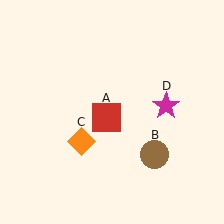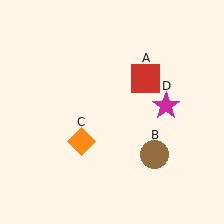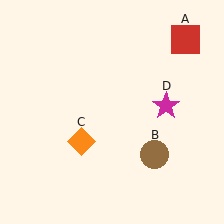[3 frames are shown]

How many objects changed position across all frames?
1 object changed position: red square (object A).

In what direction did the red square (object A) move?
The red square (object A) moved up and to the right.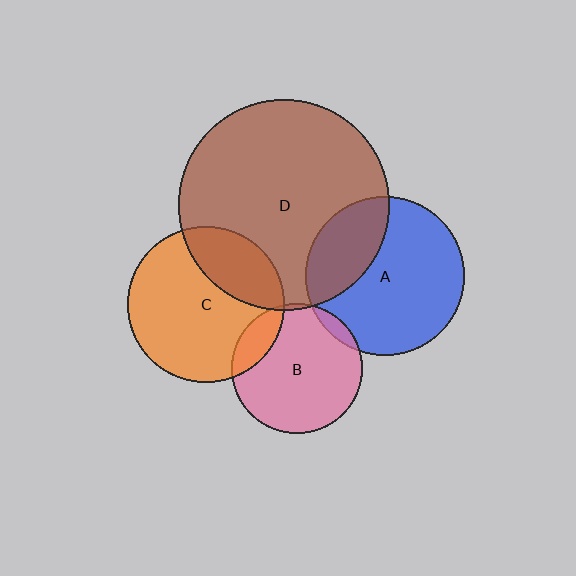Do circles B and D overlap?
Yes.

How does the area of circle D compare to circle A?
Approximately 1.7 times.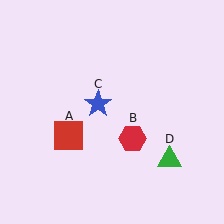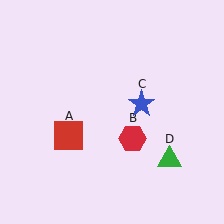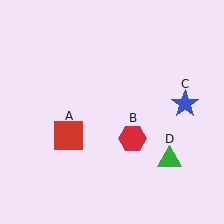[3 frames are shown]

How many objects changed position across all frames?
1 object changed position: blue star (object C).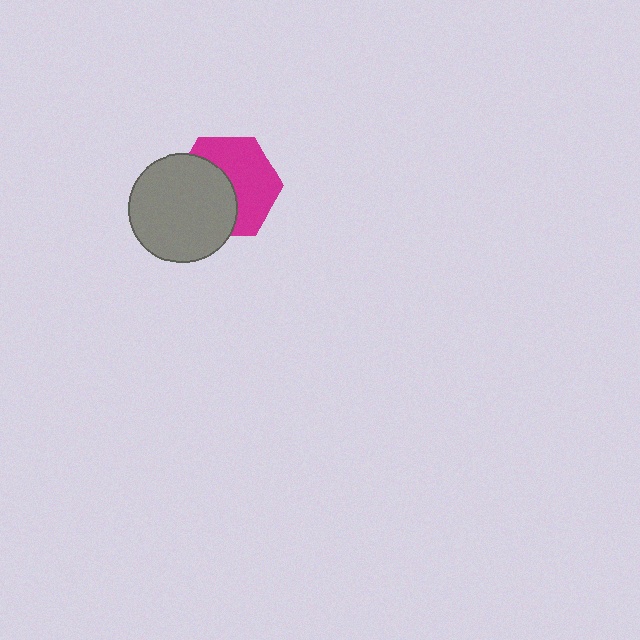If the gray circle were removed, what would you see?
You would see the complete magenta hexagon.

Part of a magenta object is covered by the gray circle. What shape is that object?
It is a hexagon.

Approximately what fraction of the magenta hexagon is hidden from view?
Roughly 45% of the magenta hexagon is hidden behind the gray circle.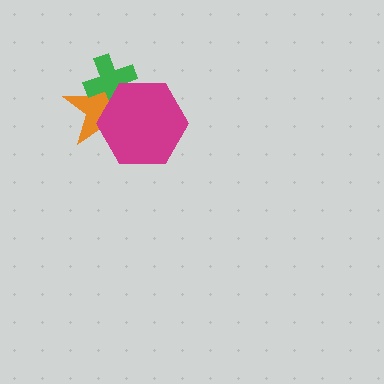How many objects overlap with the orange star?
2 objects overlap with the orange star.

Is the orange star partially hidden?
Yes, it is partially covered by another shape.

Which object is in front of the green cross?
The magenta hexagon is in front of the green cross.